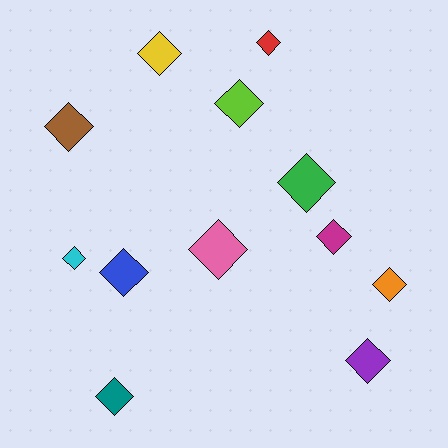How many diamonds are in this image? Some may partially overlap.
There are 12 diamonds.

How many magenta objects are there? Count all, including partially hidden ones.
There is 1 magenta object.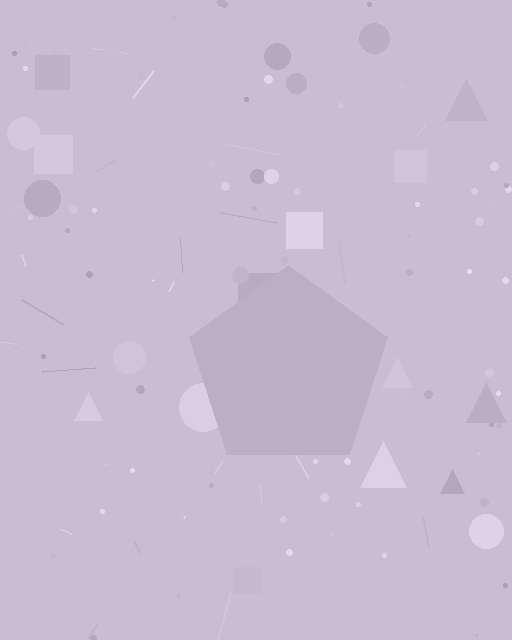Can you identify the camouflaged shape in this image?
The camouflaged shape is a pentagon.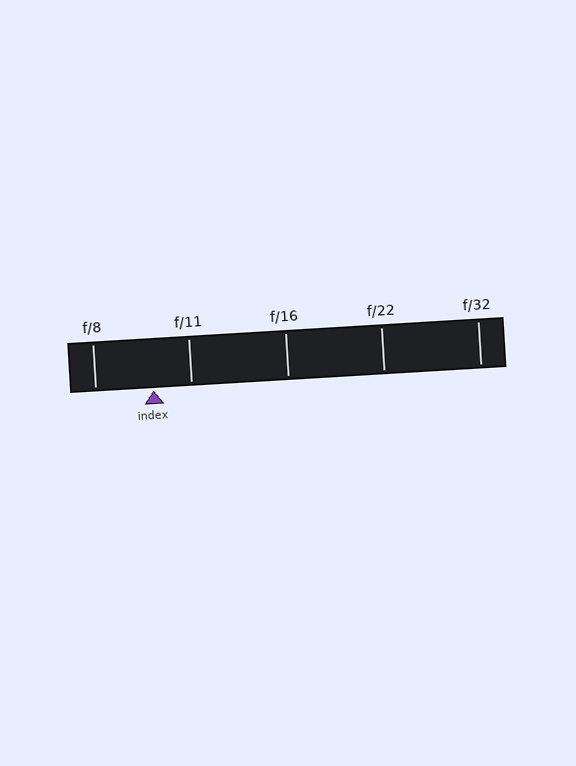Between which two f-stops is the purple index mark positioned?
The index mark is between f/8 and f/11.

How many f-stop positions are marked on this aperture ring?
There are 5 f-stop positions marked.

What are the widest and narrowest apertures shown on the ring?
The widest aperture shown is f/8 and the narrowest is f/32.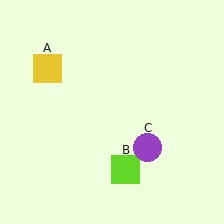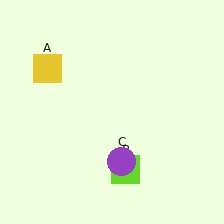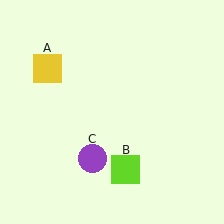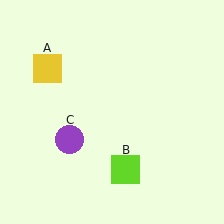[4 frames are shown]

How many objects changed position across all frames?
1 object changed position: purple circle (object C).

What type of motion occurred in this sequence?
The purple circle (object C) rotated clockwise around the center of the scene.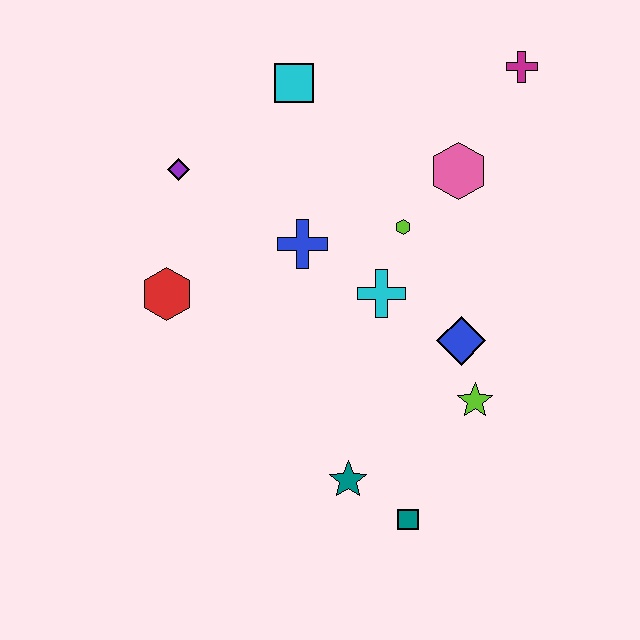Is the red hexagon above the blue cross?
No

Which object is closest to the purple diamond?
The red hexagon is closest to the purple diamond.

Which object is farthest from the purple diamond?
The teal square is farthest from the purple diamond.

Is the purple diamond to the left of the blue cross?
Yes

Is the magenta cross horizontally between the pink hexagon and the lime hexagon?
No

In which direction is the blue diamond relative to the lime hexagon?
The blue diamond is below the lime hexagon.